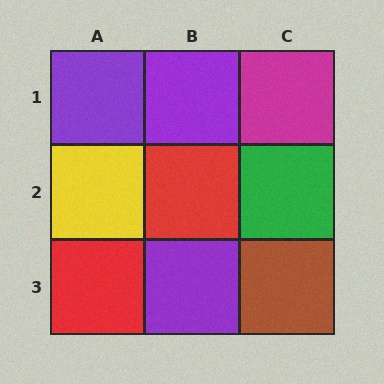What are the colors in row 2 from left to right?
Yellow, red, green.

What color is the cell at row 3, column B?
Purple.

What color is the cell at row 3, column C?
Brown.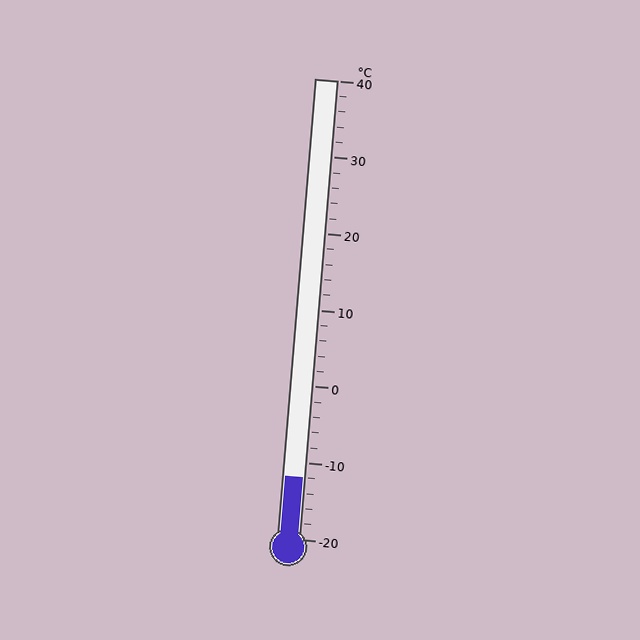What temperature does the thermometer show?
The thermometer shows approximately -12°C.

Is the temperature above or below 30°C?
The temperature is below 30°C.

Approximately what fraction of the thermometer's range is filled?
The thermometer is filled to approximately 15% of its range.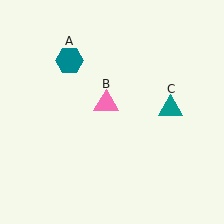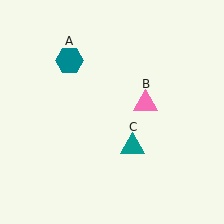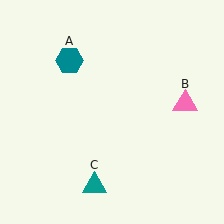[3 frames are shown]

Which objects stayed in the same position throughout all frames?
Teal hexagon (object A) remained stationary.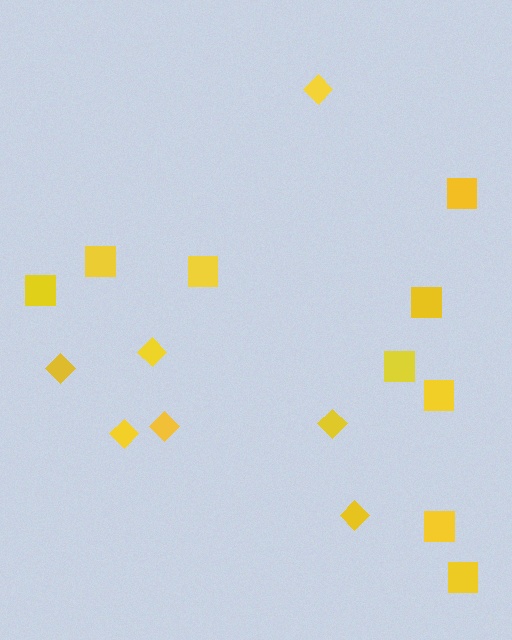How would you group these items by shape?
There are 2 groups: one group of squares (9) and one group of diamonds (7).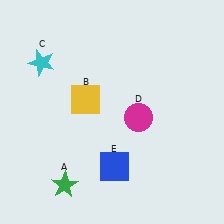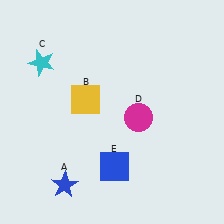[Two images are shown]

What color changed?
The star (A) changed from green in Image 1 to blue in Image 2.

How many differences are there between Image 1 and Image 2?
There is 1 difference between the two images.